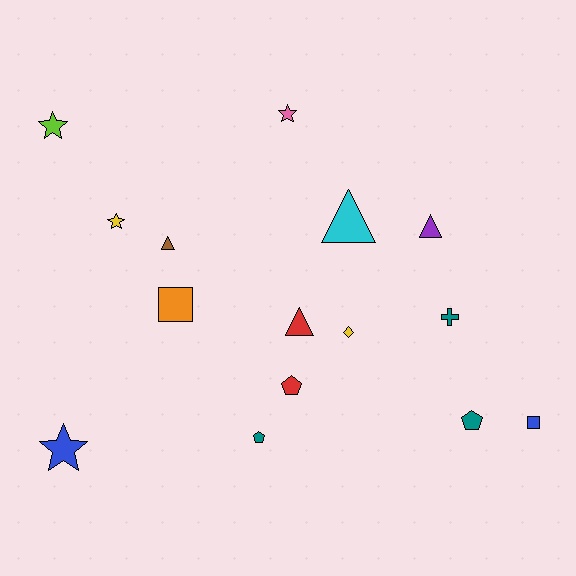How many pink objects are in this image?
There is 1 pink object.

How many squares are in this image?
There are 2 squares.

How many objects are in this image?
There are 15 objects.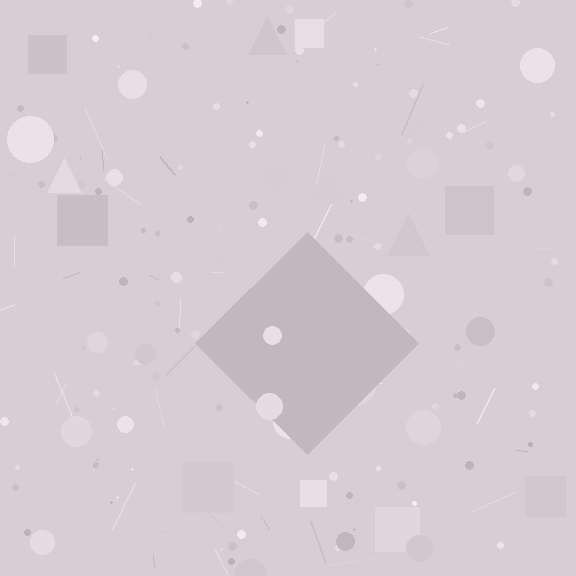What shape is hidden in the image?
A diamond is hidden in the image.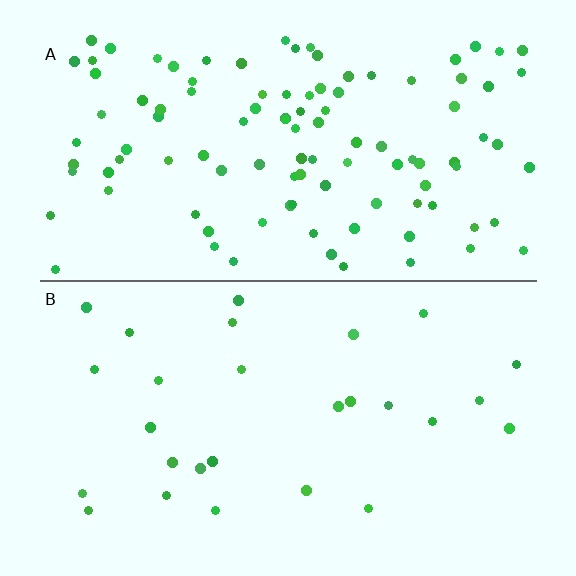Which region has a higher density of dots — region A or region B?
A (the top).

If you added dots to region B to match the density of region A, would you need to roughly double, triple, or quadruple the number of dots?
Approximately quadruple.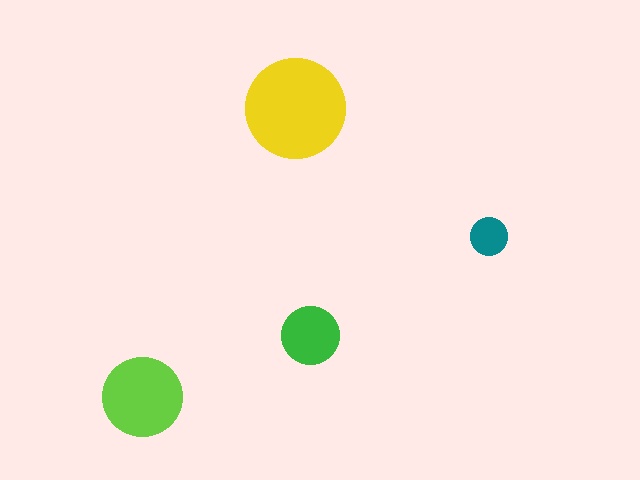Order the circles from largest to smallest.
the yellow one, the lime one, the green one, the teal one.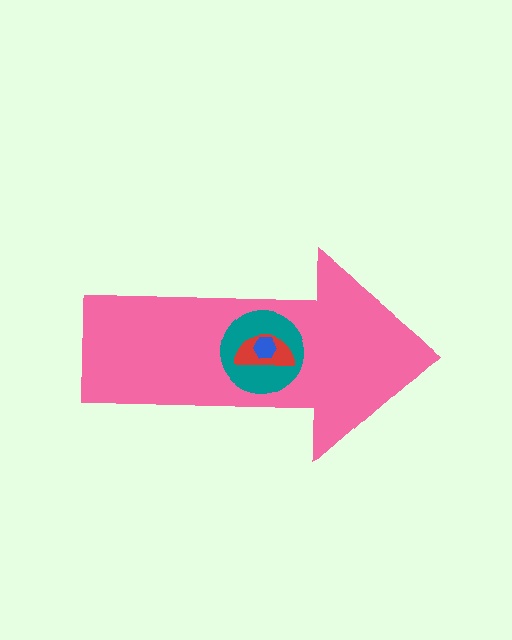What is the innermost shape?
The blue hexagon.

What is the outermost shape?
The pink arrow.